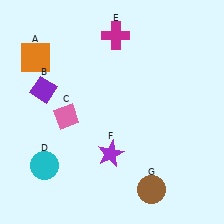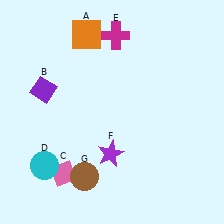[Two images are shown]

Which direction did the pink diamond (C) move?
The pink diamond (C) moved down.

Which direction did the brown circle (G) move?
The brown circle (G) moved left.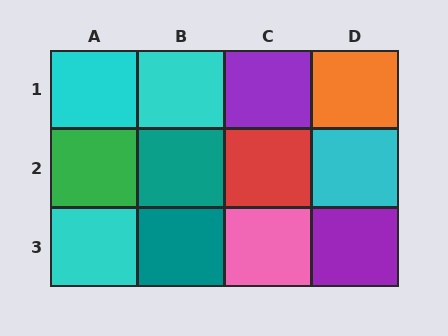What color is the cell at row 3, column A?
Cyan.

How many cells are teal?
2 cells are teal.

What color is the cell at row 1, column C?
Purple.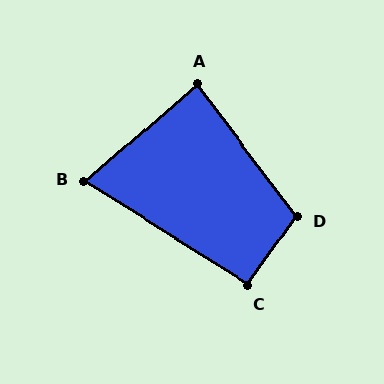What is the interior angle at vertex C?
Approximately 94 degrees (approximately right).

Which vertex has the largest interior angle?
D, at approximately 107 degrees.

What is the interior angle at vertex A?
Approximately 86 degrees (approximately right).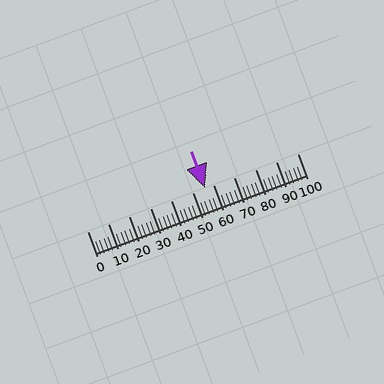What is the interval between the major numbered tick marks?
The major tick marks are spaced 10 units apart.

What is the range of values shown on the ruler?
The ruler shows values from 0 to 100.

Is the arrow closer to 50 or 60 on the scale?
The arrow is closer to 60.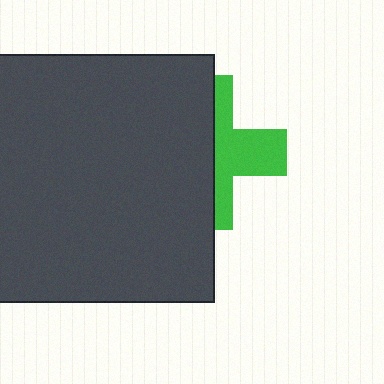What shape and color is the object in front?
The object in front is a dark gray square.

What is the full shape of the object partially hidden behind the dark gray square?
The partially hidden object is a green cross.